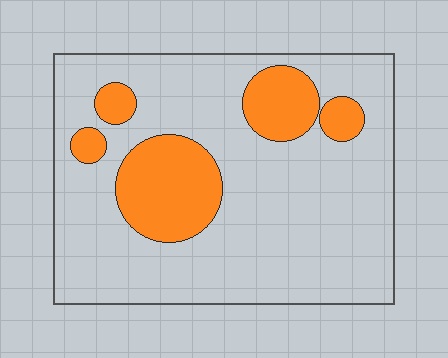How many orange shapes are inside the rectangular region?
5.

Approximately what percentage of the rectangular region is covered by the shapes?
Approximately 20%.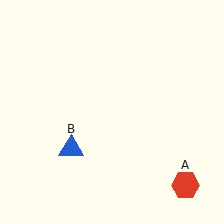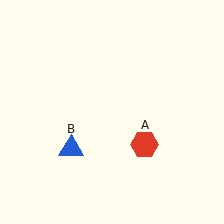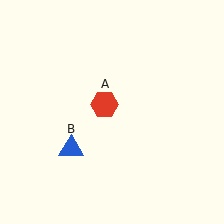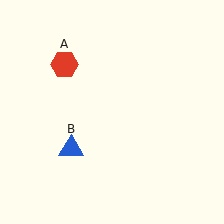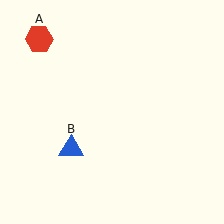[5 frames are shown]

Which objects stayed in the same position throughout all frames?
Blue triangle (object B) remained stationary.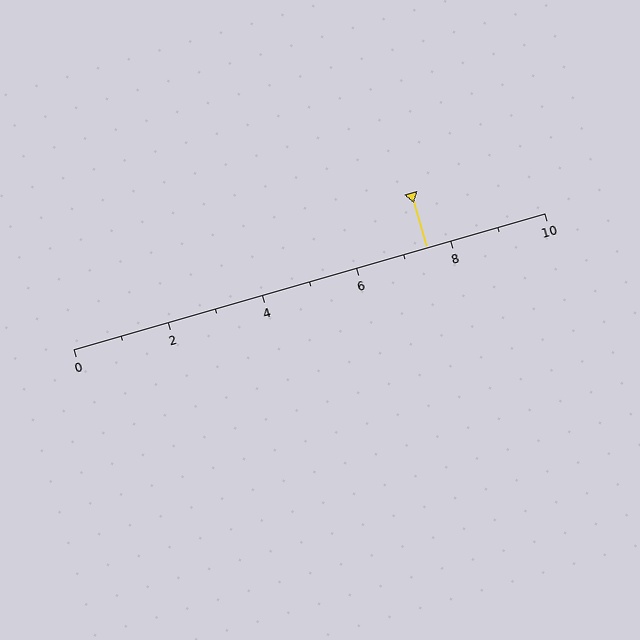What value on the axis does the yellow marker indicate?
The marker indicates approximately 7.5.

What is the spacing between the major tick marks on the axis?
The major ticks are spaced 2 apart.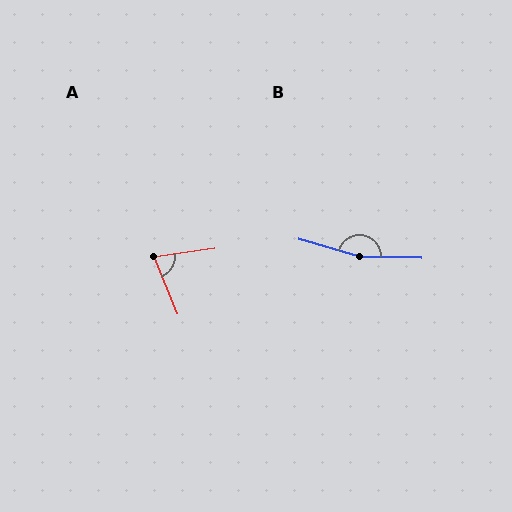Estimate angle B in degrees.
Approximately 165 degrees.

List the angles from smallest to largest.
A (75°), B (165°).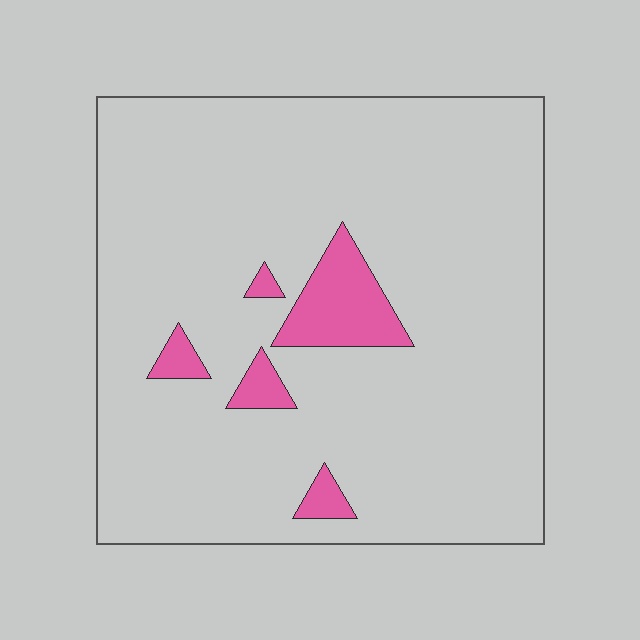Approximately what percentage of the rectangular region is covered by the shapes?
Approximately 10%.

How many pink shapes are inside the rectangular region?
5.